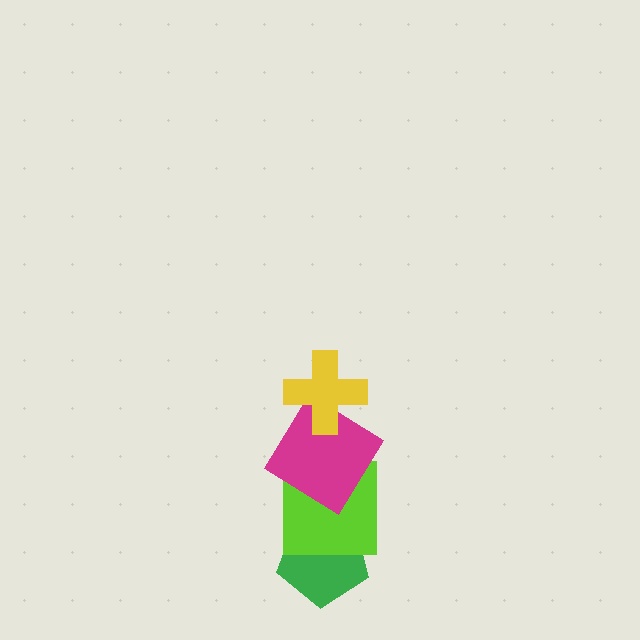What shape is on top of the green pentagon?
The lime square is on top of the green pentagon.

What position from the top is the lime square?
The lime square is 3rd from the top.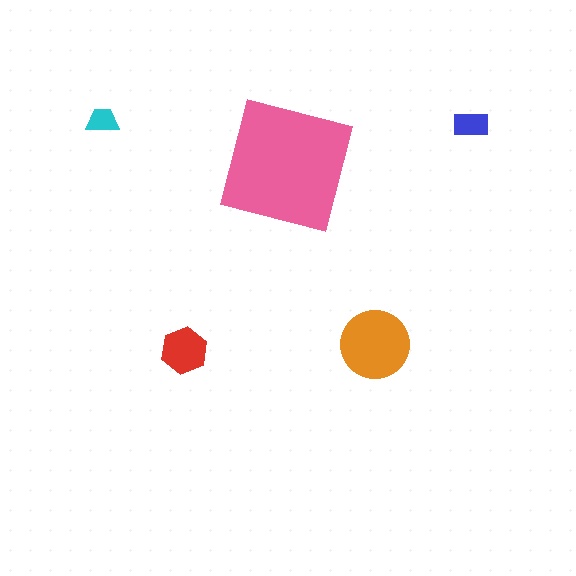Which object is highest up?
The cyan trapezoid is topmost.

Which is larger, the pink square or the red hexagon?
The pink square.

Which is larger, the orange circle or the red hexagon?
The orange circle.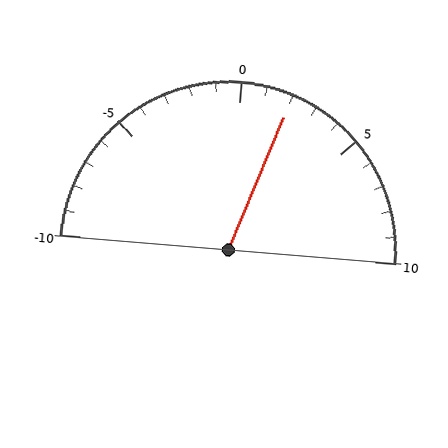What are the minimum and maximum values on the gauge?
The gauge ranges from -10 to 10.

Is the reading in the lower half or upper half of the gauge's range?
The reading is in the upper half of the range (-10 to 10).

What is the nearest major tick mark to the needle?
The nearest major tick mark is 0.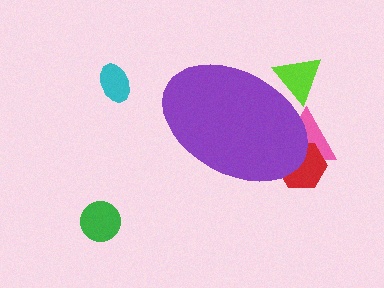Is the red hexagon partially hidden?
Yes, the red hexagon is partially hidden behind the purple ellipse.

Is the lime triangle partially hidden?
Yes, the lime triangle is partially hidden behind the purple ellipse.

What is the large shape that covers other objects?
A purple ellipse.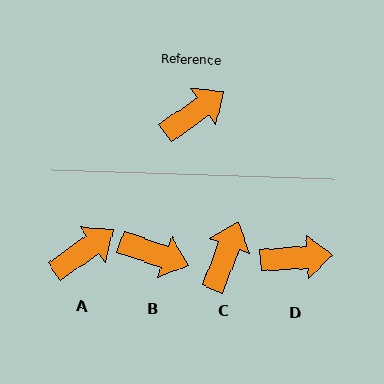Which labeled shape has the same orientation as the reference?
A.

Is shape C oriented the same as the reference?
No, it is off by about 34 degrees.